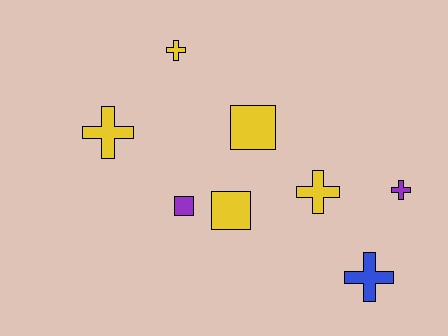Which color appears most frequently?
Yellow, with 5 objects.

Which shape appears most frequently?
Cross, with 5 objects.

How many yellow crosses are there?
There are 3 yellow crosses.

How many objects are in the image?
There are 8 objects.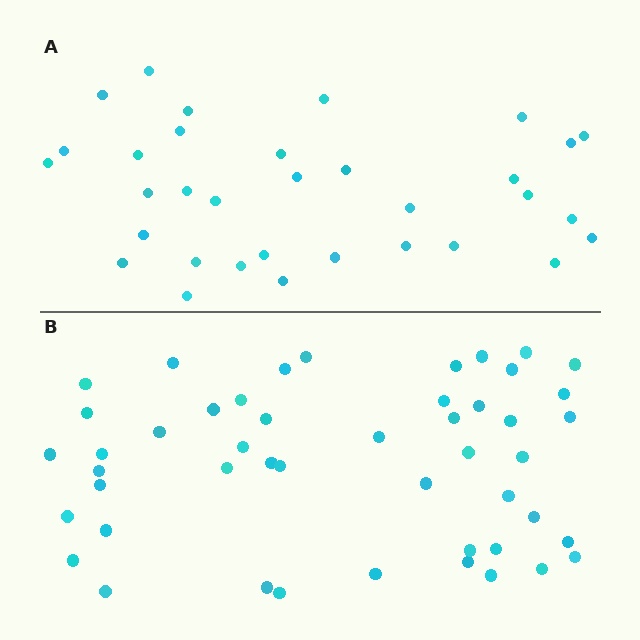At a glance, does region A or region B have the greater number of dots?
Region B (the bottom region) has more dots.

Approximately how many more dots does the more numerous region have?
Region B has approximately 15 more dots than region A.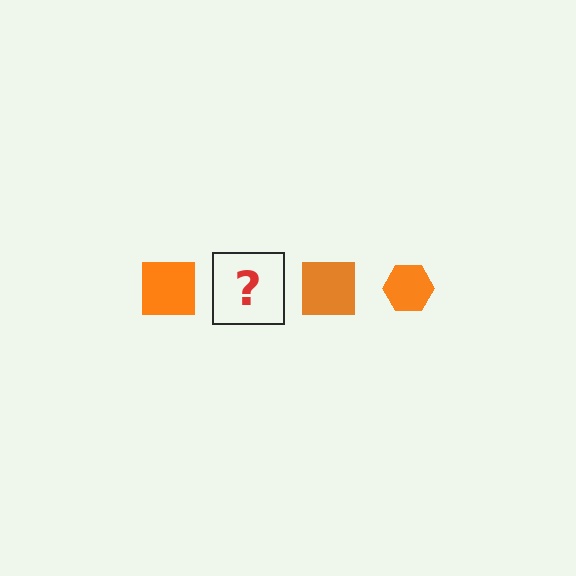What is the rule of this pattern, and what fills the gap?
The rule is that the pattern cycles through square, hexagon shapes in orange. The gap should be filled with an orange hexagon.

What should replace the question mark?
The question mark should be replaced with an orange hexagon.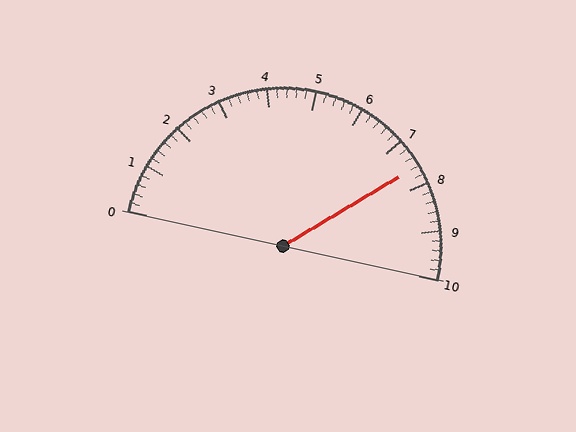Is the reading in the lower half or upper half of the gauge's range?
The reading is in the upper half of the range (0 to 10).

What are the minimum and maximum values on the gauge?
The gauge ranges from 0 to 10.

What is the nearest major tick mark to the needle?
The nearest major tick mark is 8.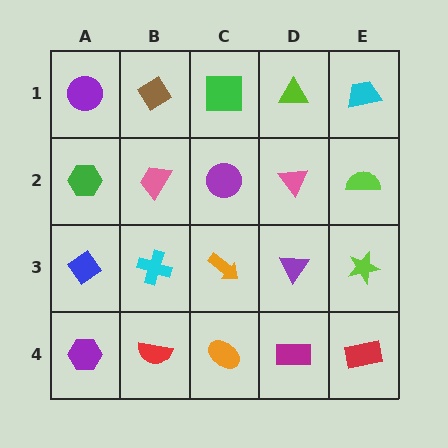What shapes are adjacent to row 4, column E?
A lime star (row 3, column E), a magenta rectangle (row 4, column D).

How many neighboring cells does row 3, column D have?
4.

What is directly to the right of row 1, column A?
A brown diamond.